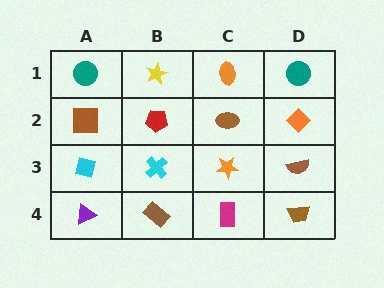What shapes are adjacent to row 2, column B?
A yellow star (row 1, column B), a cyan cross (row 3, column B), a brown square (row 2, column A), a brown ellipse (row 2, column C).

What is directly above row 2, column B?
A yellow star.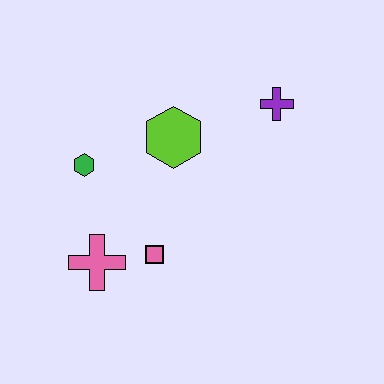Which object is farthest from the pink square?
The purple cross is farthest from the pink square.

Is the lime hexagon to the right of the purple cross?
No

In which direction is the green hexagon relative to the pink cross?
The green hexagon is above the pink cross.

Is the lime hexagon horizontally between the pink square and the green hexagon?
No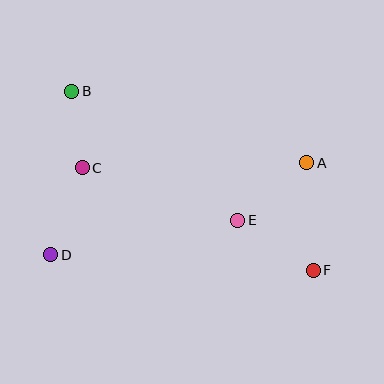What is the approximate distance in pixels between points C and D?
The distance between C and D is approximately 93 pixels.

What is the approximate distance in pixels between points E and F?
The distance between E and F is approximately 91 pixels.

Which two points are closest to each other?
Points B and C are closest to each other.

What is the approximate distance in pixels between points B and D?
The distance between B and D is approximately 165 pixels.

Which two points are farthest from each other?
Points B and F are farthest from each other.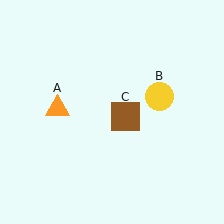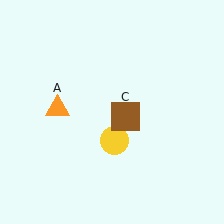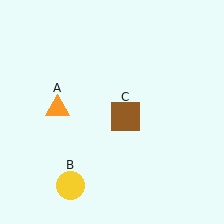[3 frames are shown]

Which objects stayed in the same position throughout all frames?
Orange triangle (object A) and brown square (object C) remained stationary.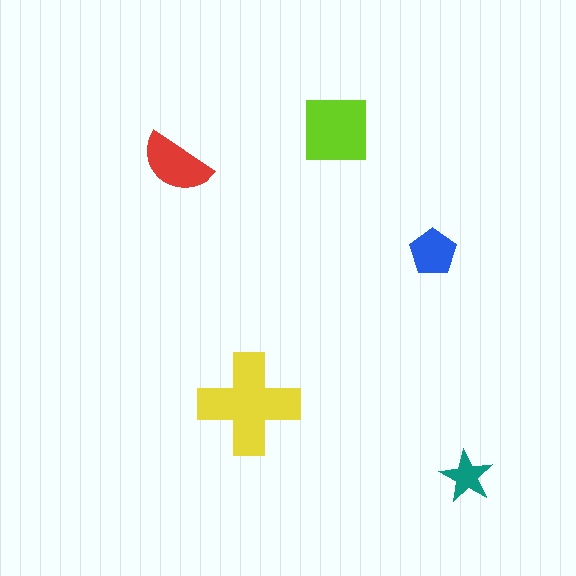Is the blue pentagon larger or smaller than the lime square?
Smaller.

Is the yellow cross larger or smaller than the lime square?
Larger.